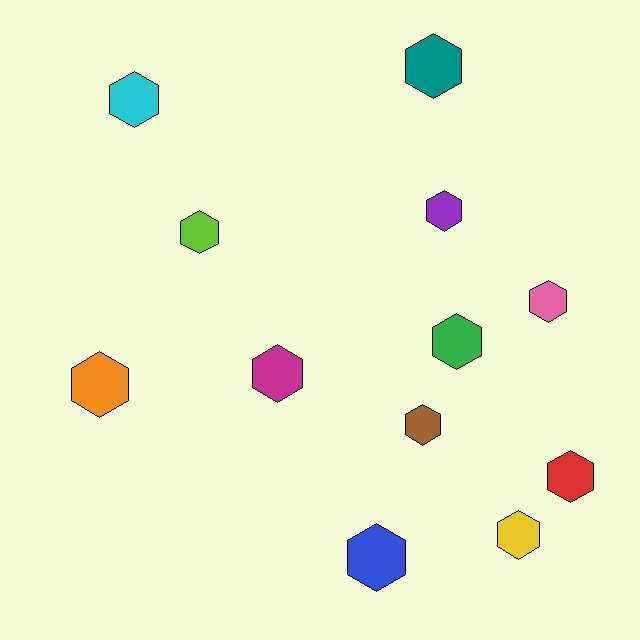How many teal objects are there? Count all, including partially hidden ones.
There is 1 teal object.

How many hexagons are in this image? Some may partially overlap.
There are 12 hexagons.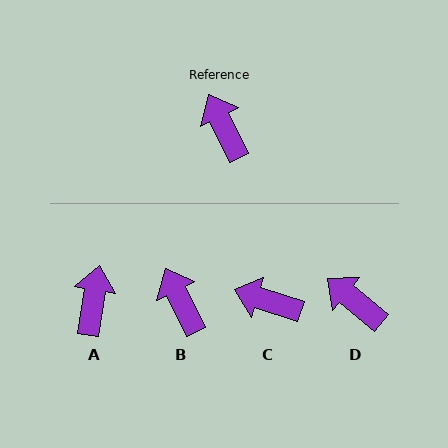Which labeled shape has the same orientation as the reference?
B.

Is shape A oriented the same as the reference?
No, it is off by about 35 degrees.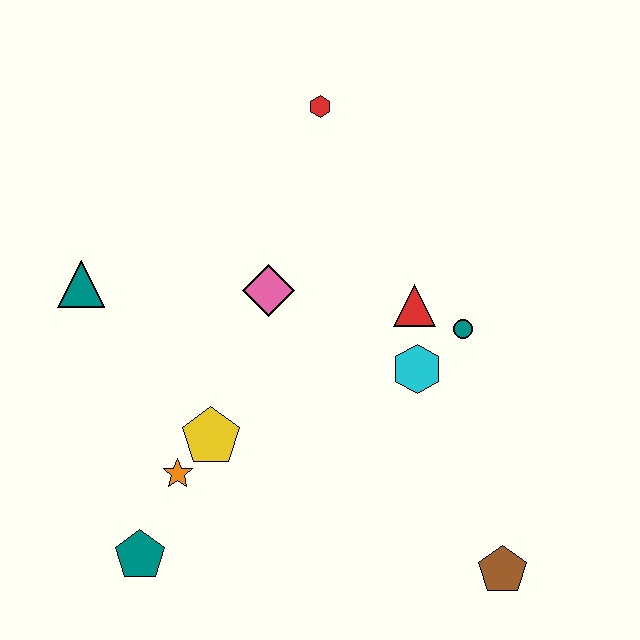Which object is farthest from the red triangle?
The teal pentagon is farthest from the red triangle.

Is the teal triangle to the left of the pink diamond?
Yes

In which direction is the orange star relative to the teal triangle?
The orange star is below the teal triangle.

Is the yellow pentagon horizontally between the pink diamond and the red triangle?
No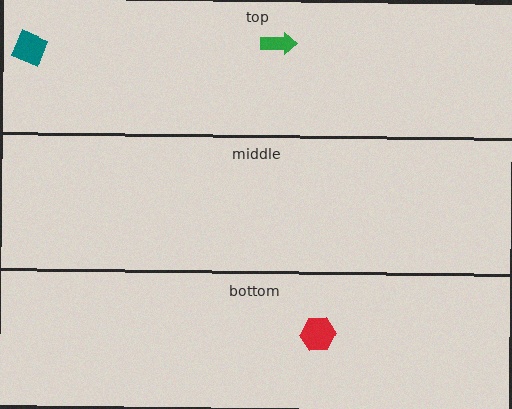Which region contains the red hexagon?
The bottom region.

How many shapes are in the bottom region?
1.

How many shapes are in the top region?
2.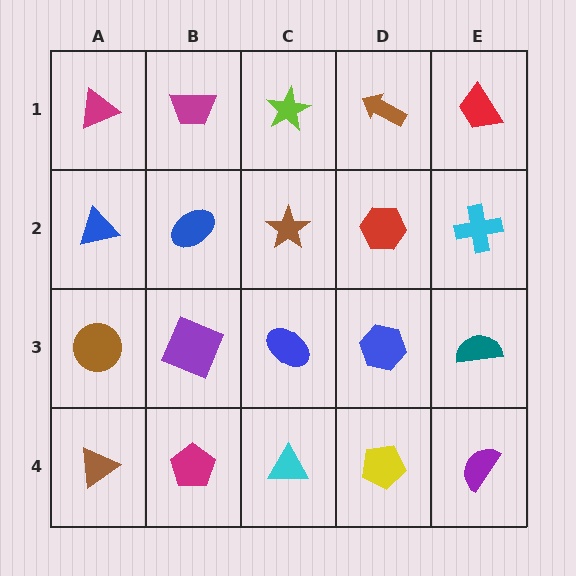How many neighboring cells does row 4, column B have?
3.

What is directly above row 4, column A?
A brown circle.